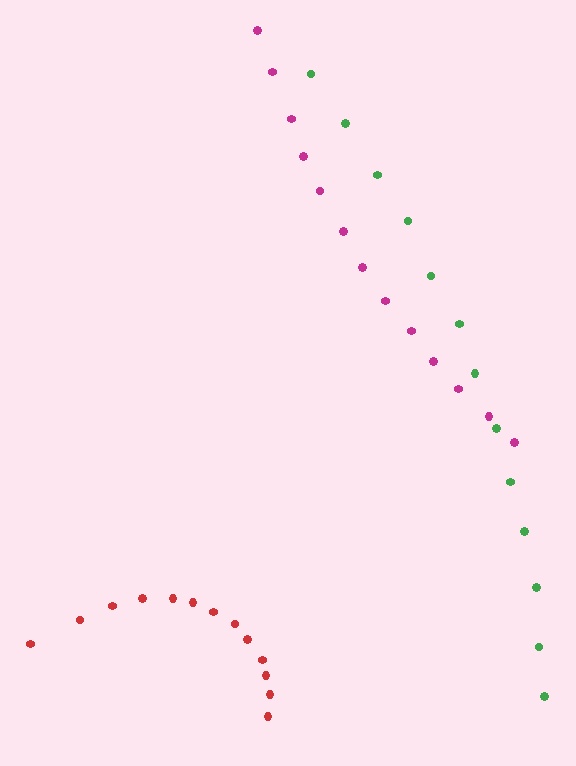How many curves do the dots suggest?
There are 3 distinct paths.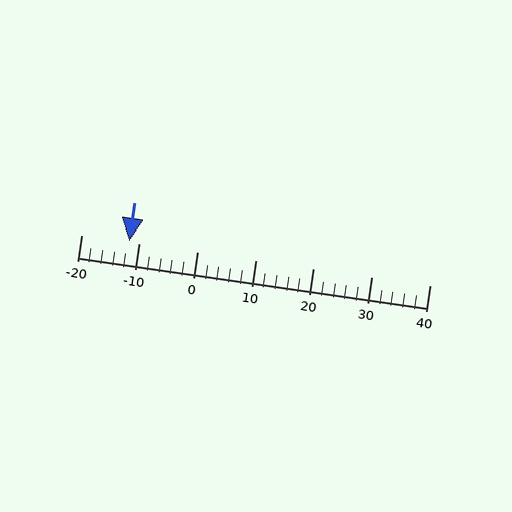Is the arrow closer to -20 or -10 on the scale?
The arrow is closer to -10.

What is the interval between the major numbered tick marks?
The major tick marks are spaced 10 units apart.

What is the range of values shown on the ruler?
The ruler shows values from -20 to 40.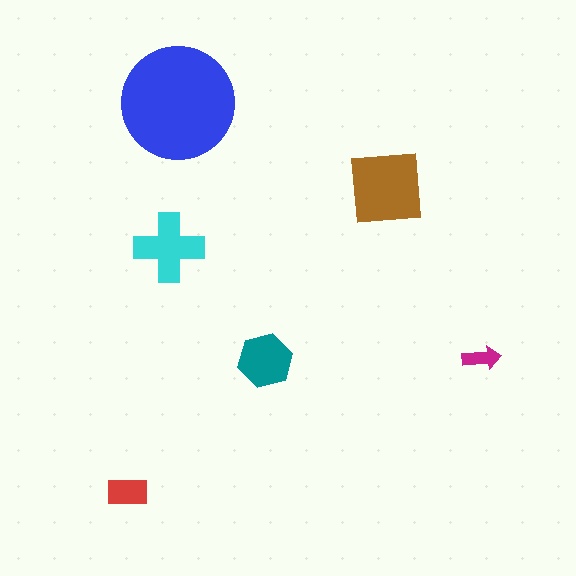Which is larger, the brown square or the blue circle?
The blue circle.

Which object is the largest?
The blue circle.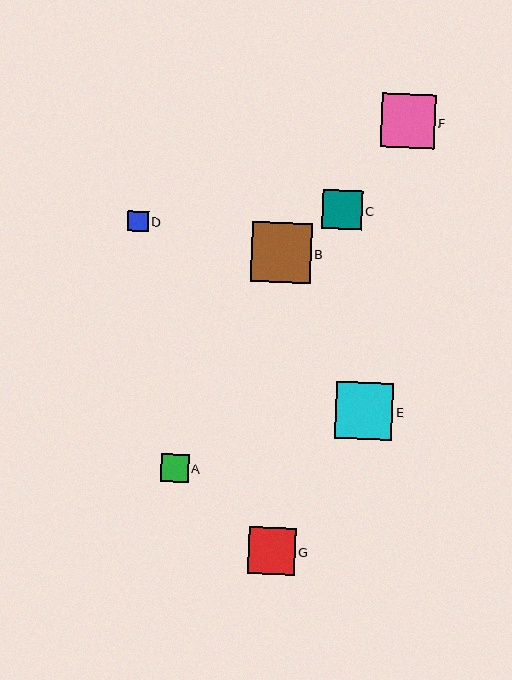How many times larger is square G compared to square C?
Square G is approximately 1.2 times the size of square C.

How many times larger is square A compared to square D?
Square A is approximately 1.4 times the size of square D.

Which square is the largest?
Square B is the largest with a size of approximately 60 pixels.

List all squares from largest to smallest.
From largest to smallest: B, E, F, G, C, A, D.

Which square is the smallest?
Square D is the smallest with a size of approximately 20 pixels.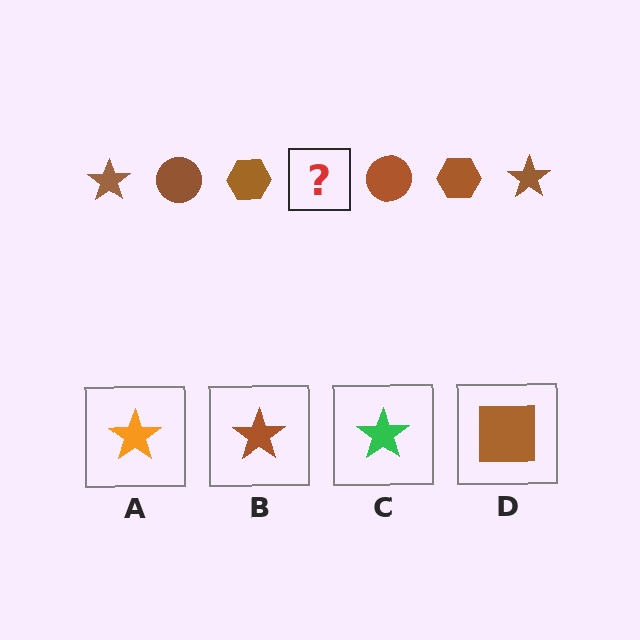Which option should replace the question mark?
Option B.